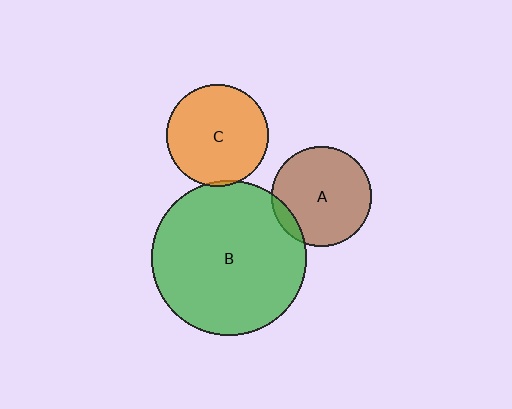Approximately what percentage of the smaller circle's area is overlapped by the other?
Approximately 5%.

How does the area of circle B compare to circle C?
Approximately 2.3 times.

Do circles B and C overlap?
Yes.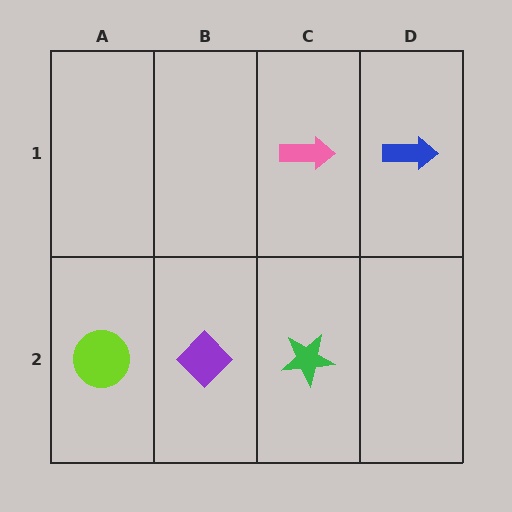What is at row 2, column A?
A lime circle.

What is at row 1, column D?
A blue arrow.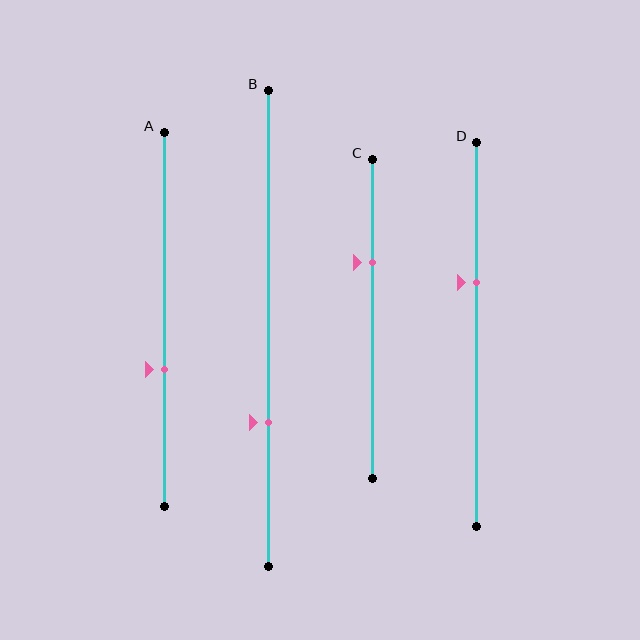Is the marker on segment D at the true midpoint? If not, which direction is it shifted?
No, the marker on segment D is shifted upward by about 14% of the segment length.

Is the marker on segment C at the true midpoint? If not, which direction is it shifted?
No, the marker on segment C is shifted upward by about 18% of the segment length.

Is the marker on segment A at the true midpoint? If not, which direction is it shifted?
No, the marker on segment A is shifted downward by about 13% of the segment length.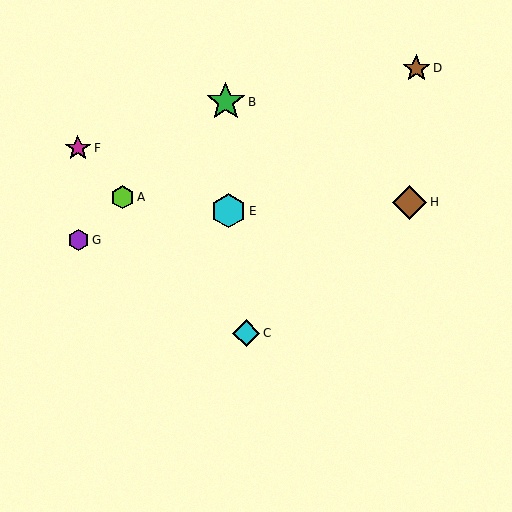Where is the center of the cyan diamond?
The center of the cyan diamond is at (246, 333).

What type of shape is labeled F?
Shape F is a magenta star.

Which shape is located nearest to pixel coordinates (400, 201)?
The brown diamond (labeled H) at (410, 202) is nearest to that location.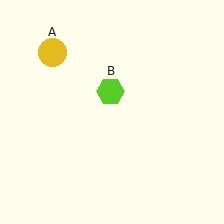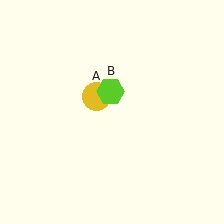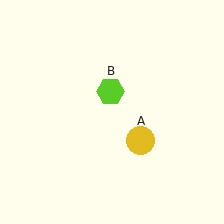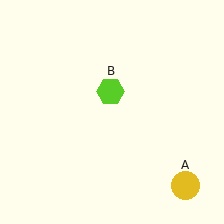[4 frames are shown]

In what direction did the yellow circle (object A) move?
The yellow circle (object A) moved down and to the right.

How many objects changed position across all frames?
1 object changed position: yellow circle (object A).